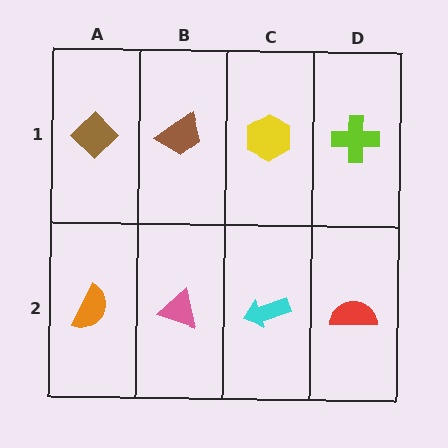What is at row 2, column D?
A red semicircle.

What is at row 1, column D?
A lime cross.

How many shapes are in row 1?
4 shapes.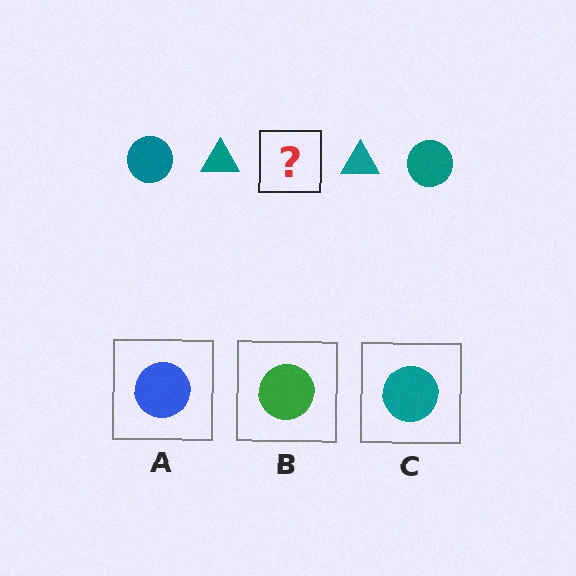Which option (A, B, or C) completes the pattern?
C.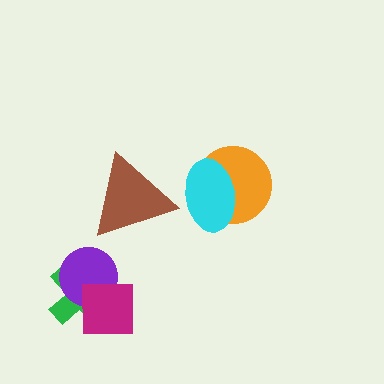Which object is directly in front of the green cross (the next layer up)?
The purple circle is directly in front of the green cross.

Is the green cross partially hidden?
Yes, it is partially covered by another shape.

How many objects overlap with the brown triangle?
0 objects overlap with the brown triangle.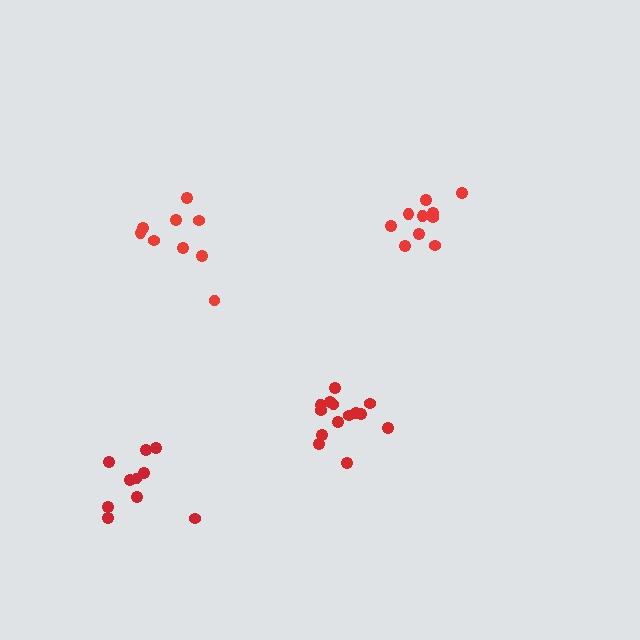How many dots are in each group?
Group 1: 14 dots, Group 2: 10 dots, Group 3: 10 dots, Group 4: 9 dots (43 total).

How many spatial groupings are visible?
There are 4 spatial groupings.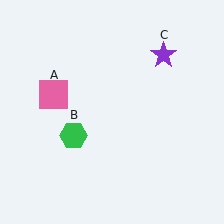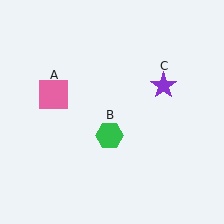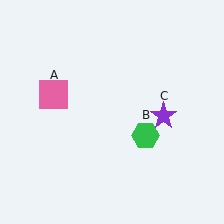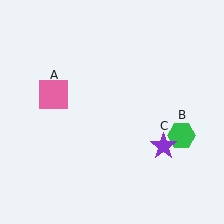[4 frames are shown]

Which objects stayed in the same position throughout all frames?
Pink square (object A) remained stationary.